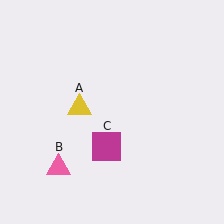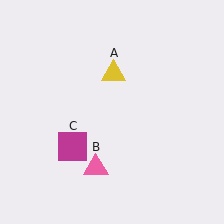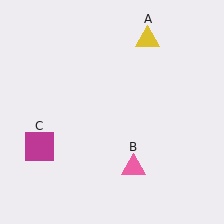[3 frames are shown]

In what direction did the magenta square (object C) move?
The magenta square (object C) moved left.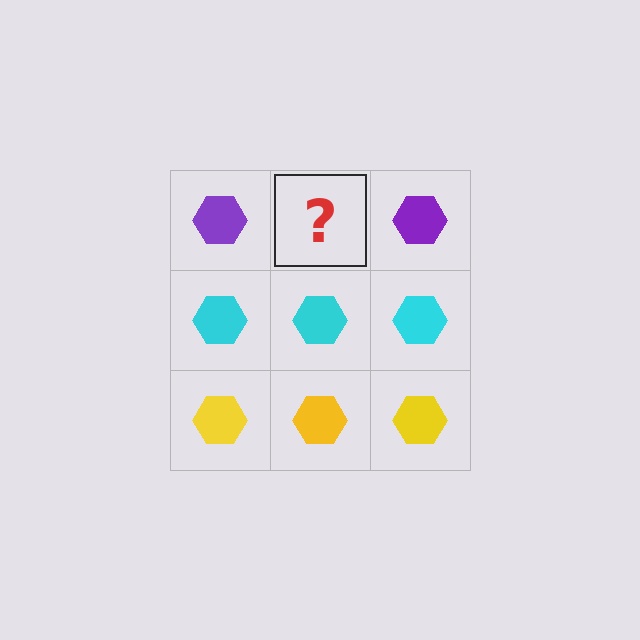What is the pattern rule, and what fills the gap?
The rule is that each row has a consistent color. The gap should be filled with a purple hexagon.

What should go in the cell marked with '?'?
The missing cell should contain a purple hexagon.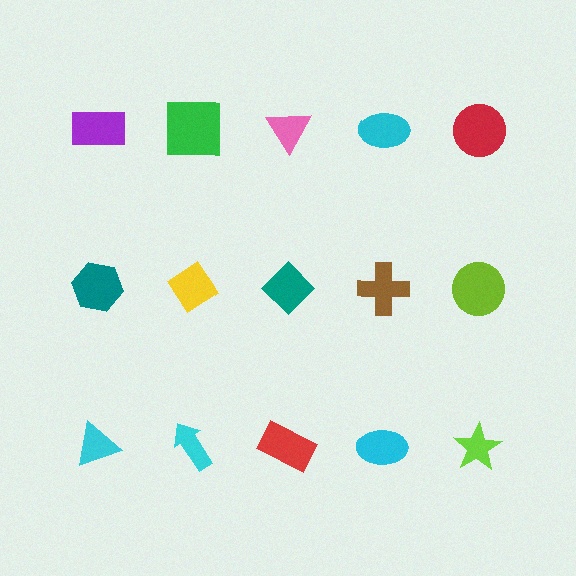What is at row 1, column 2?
A green square.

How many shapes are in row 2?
5 shapes.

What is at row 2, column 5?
A lime circle.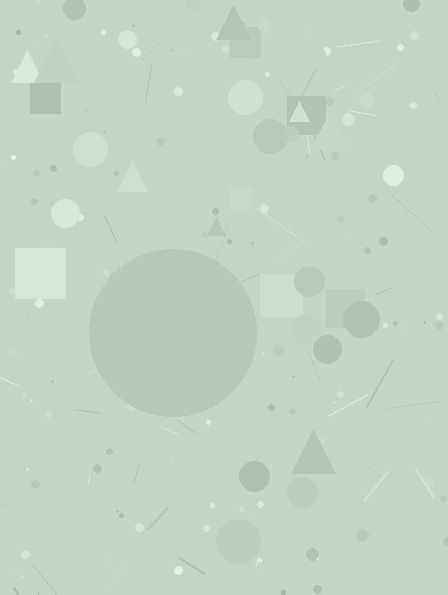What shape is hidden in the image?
A circle is hidden in the image.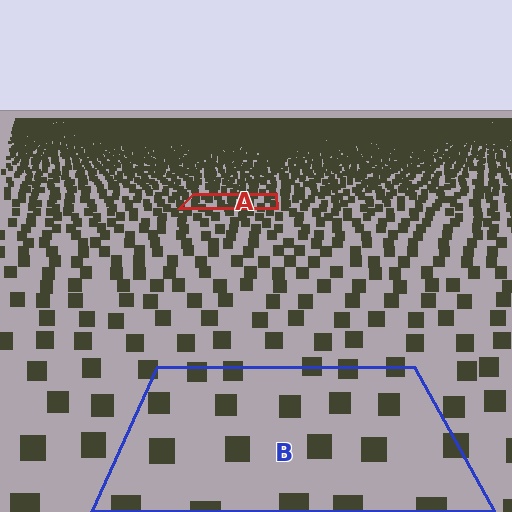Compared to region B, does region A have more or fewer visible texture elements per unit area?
Region A has more texture elements per unit area — they are packed more densely because it is farther away.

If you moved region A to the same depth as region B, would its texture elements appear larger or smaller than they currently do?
They would appear larger. At a closer depth, the same texture elements are projected at a bigger on-screen size.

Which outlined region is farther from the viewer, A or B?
Region A is farther from the viewer — the texture elements inside it appear smaller and more densely packed.